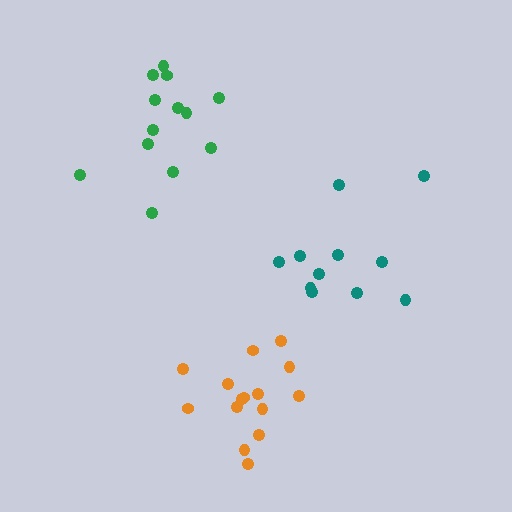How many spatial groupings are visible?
There are 3 spatial groupings.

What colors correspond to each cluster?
The clusters are colored: green, orange, teal.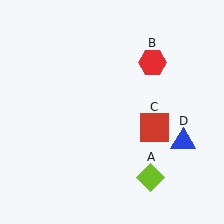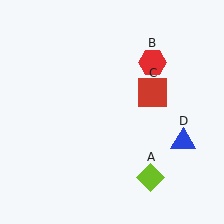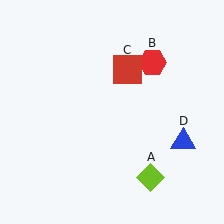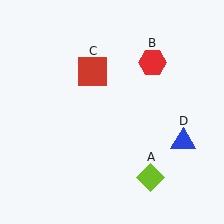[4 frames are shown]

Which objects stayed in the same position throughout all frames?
Lime diamond (object A) and red hexagon (object B) and blue triangle (object D) remained stationary.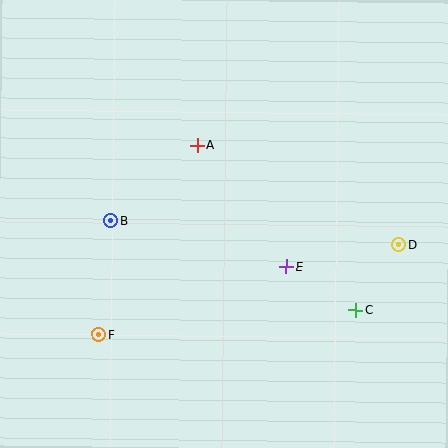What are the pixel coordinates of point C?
Point C is at (356, 310).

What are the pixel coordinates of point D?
Point D is at (399, 245).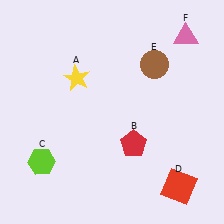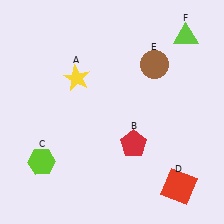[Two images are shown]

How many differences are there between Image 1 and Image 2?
There is 1 difference between the two images.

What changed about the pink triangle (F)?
In Image 1, F is pink. In Image 2, it changed to lime.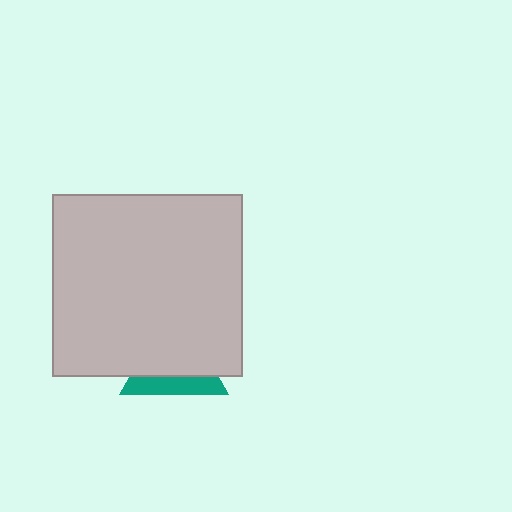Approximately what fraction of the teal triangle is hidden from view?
Roughly 66% of the teal triangle is hidden behind the light gray rectangle.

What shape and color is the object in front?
The object in front is a light gray rectangle.